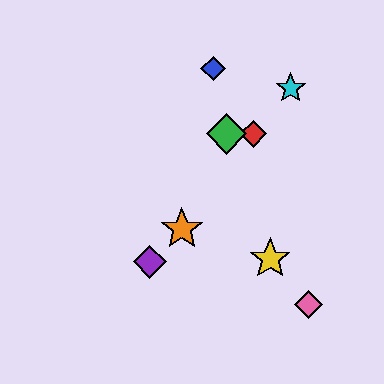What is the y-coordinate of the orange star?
The orange star is at y≈229.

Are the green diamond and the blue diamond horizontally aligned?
No, the green diamond is at y≈134 and the blue diamond is at y≈69.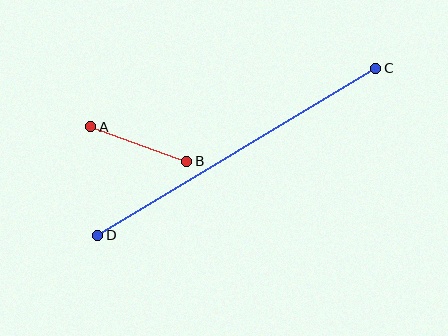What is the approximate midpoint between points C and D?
The midpoint is at approximately (237, 152) pixels.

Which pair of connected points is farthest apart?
Points C and D are farthest apart.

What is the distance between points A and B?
The distance is approximately 102 pixels.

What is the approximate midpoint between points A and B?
The midpoint is at approximately (139, 144) pixels.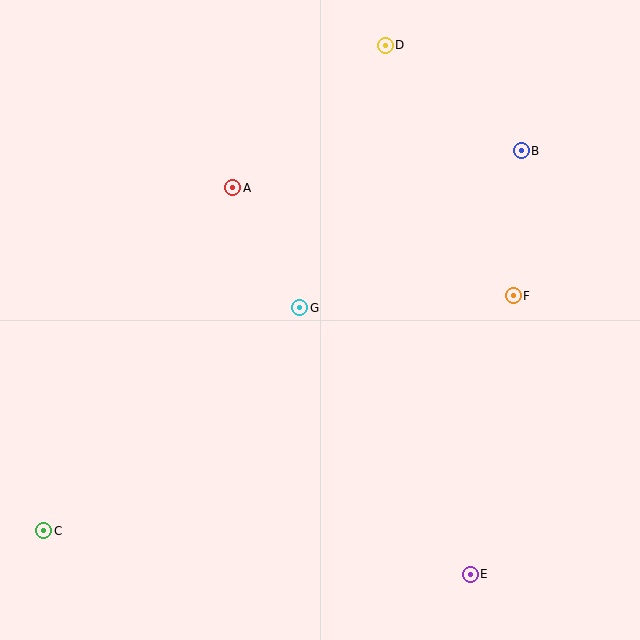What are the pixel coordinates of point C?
Point C is at (44, 531).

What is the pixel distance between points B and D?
The distance between B and D is 172 pixels.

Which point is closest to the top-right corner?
Point B is closest to the top-right corner.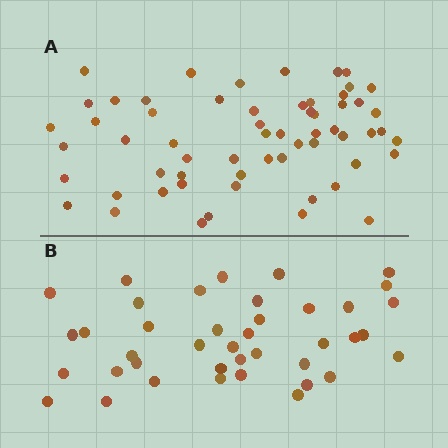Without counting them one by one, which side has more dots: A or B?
Region A (the top region) has more dots.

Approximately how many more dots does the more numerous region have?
Region A has approximately 20 more dots than region B.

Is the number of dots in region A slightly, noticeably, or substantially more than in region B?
Region A has substantially more. The ratio is roughly 1.5 to 1.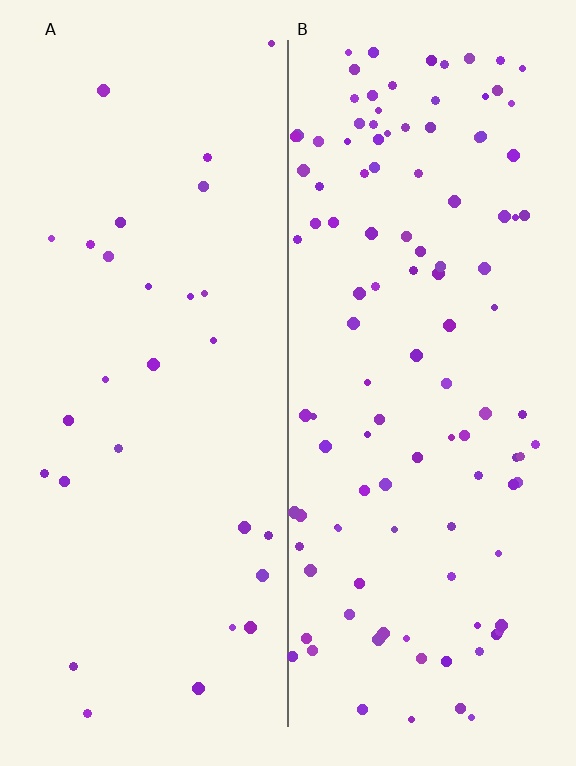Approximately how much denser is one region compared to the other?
Approximately 3.9× — region B over region A.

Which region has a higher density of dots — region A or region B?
B (the right).